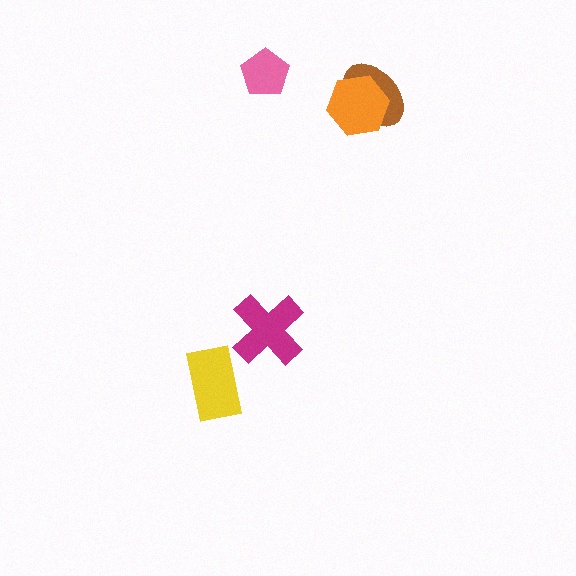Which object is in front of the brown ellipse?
The orange hexagon is in front of the brown ellipse.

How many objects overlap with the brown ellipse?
1 object overlaps with the brown ellipse.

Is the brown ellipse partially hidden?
Yes, it is partially covered by another shape.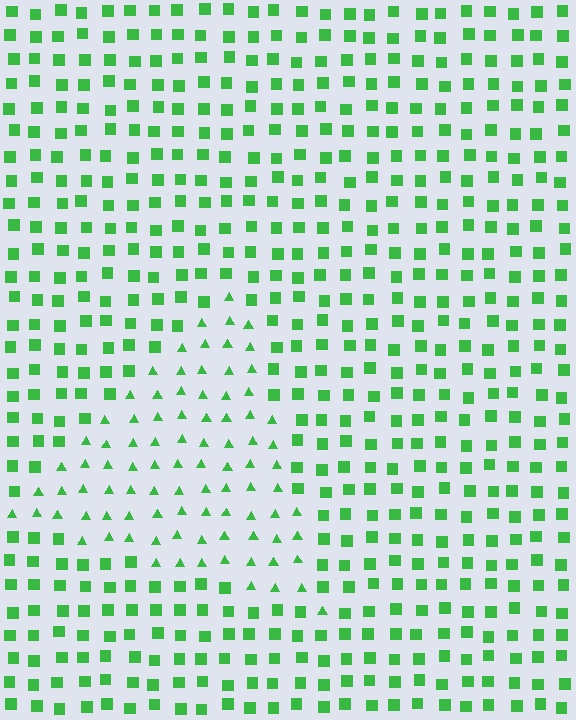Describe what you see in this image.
The image is filled with small green elements arranged in a uniform grid. A triangle-shaped region contains triangles, while the surrounding area contains squares. The boundary is defined purely by the change in element shape.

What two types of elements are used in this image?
The image uses triangles inside the triangle region and squares outside it.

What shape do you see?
I see a triangle.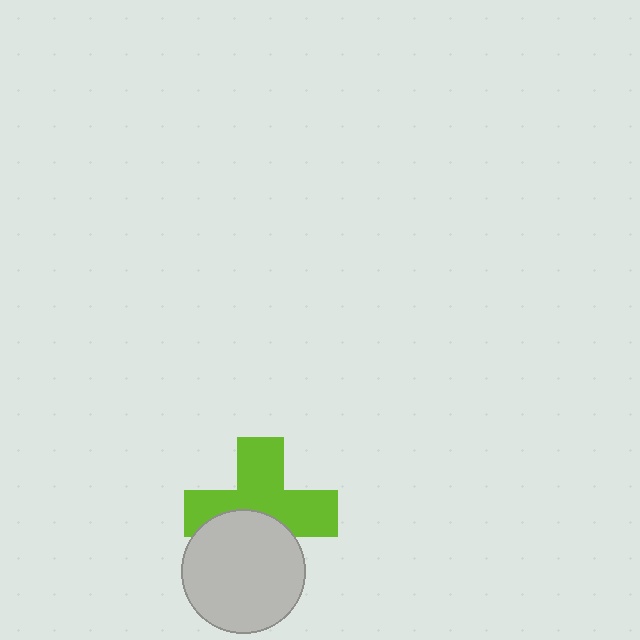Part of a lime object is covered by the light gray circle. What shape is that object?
It is a cross.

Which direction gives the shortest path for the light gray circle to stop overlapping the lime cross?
Moving down gives the shortest separation.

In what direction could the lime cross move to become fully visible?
The lime cross could move up. That would shift it out from behind the light gray circle entirely.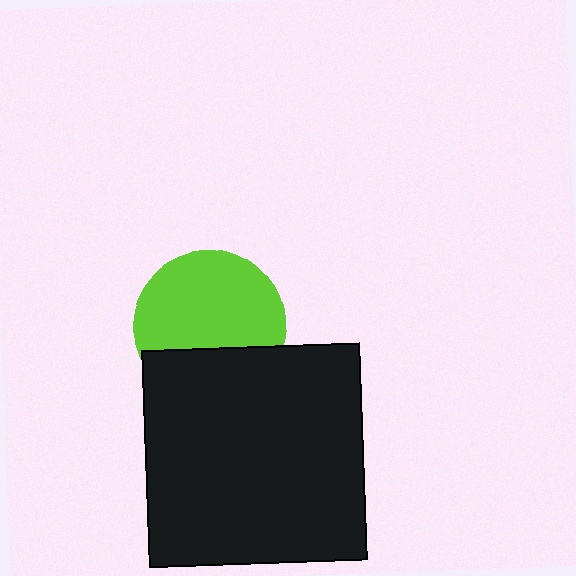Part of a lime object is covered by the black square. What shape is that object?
It is a circle.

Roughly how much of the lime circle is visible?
Most of it is visible (roughly 68%).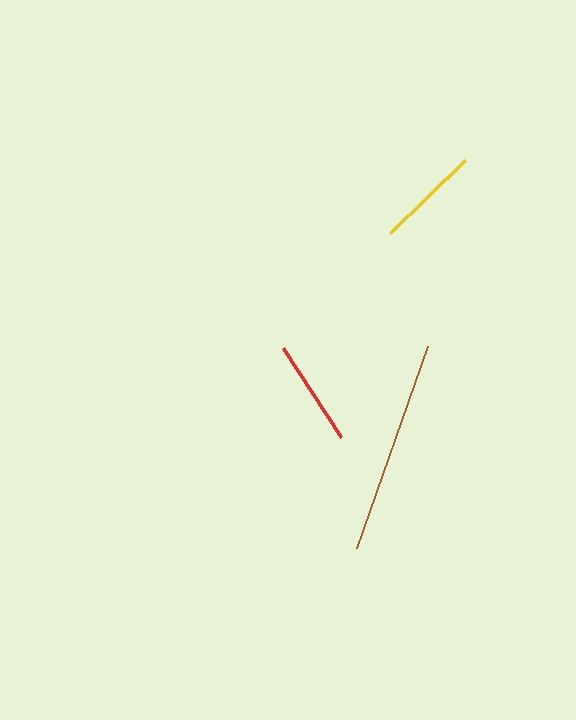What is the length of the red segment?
The red segment is approximately 107 pixels long.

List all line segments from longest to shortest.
From longest to shortest: brown, red, yellow.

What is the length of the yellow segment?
The yellow segment is approximately 104 pixels long.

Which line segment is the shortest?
The yellow line is the shortest at approximately 104 pixels.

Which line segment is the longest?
The brown line is the longest at approximately 215 pixels.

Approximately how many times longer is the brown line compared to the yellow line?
The brown line is approximately 2.1 times the length of the yellow line.